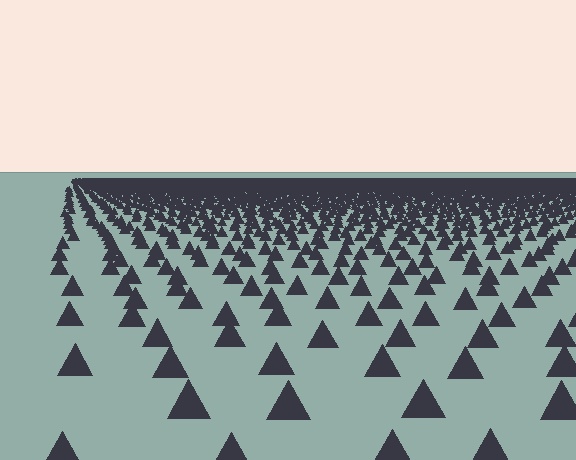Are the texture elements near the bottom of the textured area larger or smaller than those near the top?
Larger. Near the bottom, elements are closer to the viewer and appear at a bigger on-screen size.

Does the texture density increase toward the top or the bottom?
Density increases toward the top.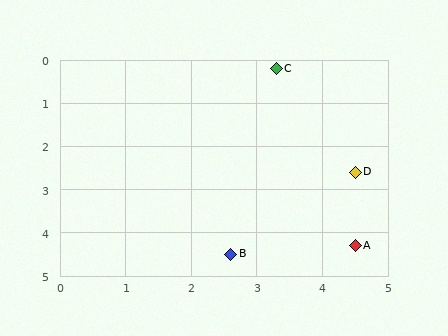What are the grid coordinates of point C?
Point C is at approximately (3.3, 0.2).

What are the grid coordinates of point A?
Point A is at approximately (4.5, 4.3).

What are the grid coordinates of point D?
Point D is at approximately (4.5, 2.6).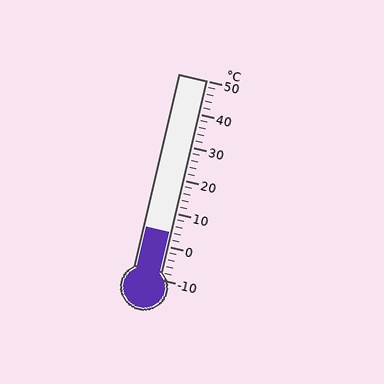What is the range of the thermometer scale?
The thermometer scale ranges from -10°C to 50°C.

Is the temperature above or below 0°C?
The temperature is above 0°C.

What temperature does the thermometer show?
The thermometer shows approximately 4°C.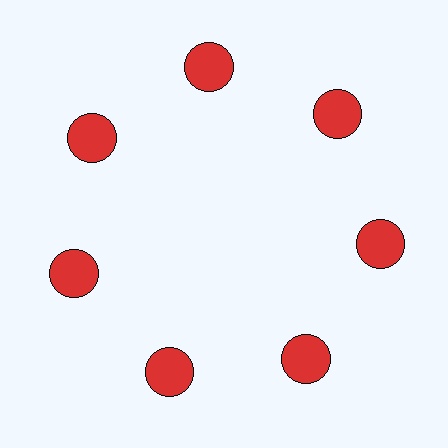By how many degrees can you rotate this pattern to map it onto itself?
The pattern maps onto itself every 51 degrees of rotation.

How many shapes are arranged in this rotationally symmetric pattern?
There are 7 shapes, arranged in 7 groups of 1.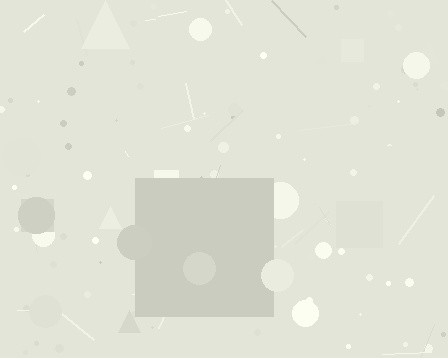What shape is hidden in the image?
A square is hidden in the image.